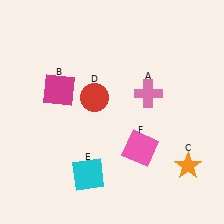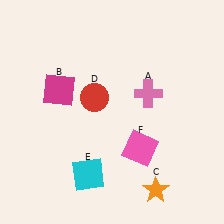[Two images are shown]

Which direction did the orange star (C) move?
The orange star (C) moved left.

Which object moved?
The orange star (C) moved left.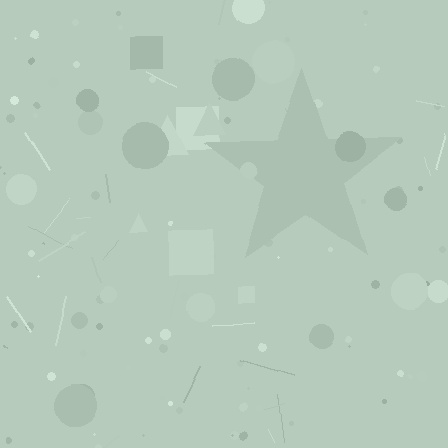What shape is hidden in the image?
A star is hidden in the image.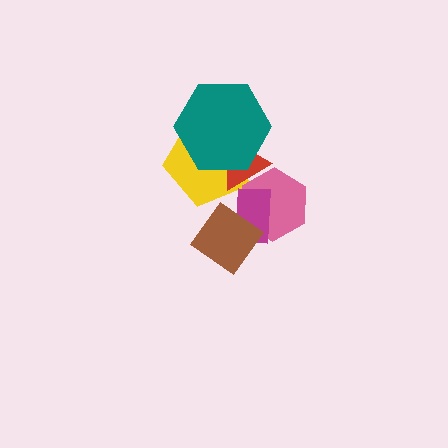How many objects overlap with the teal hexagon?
2 objects overlap with the teal hexagon.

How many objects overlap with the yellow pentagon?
2 objects overlap with the yellow pentagon.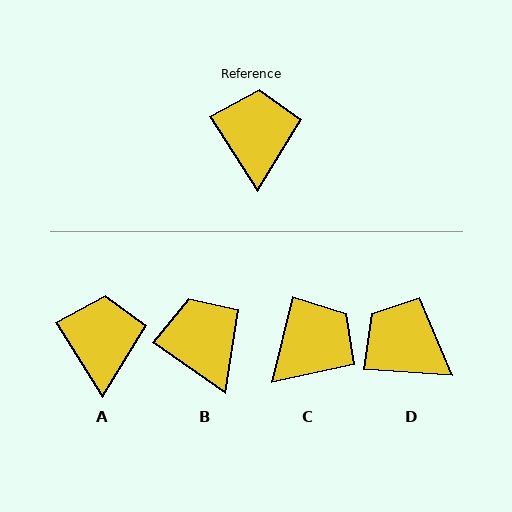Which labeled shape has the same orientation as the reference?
A.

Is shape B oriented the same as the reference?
No, it is off by about 23 degrees.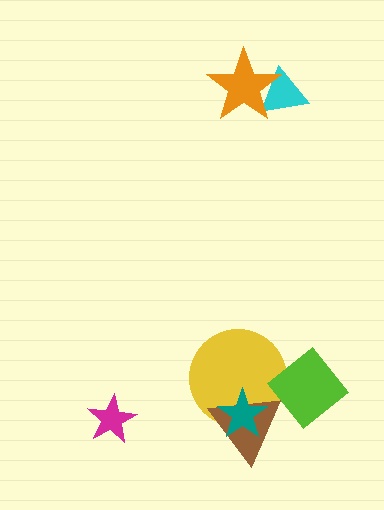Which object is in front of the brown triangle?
The teal star is in front of the brown triangle.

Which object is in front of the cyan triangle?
The orange star is in front of the cyan triangle.